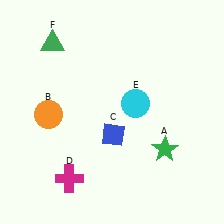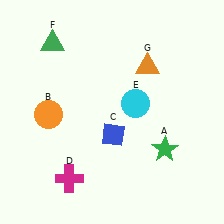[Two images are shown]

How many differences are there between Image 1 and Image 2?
There is 1 difference between the two images.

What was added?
An orange triangle (G) was added in Image 2.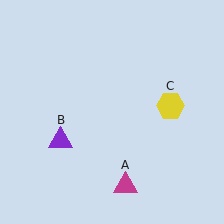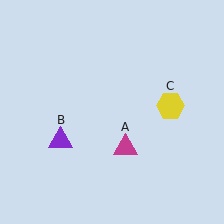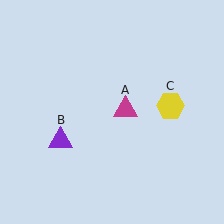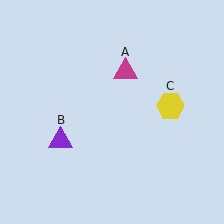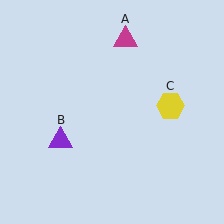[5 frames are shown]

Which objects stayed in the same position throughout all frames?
Purple triangle (object B) and yellow hexagon (object C) remained stationary.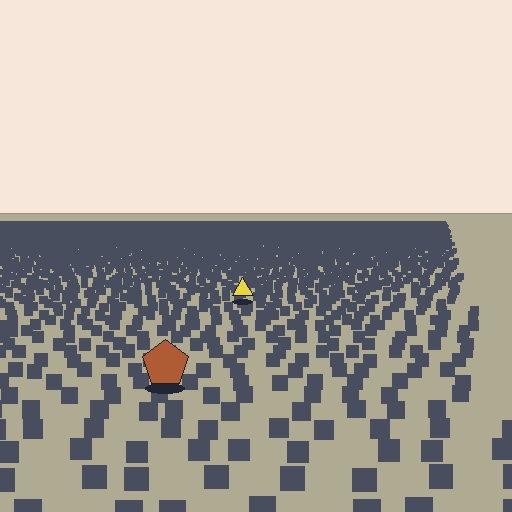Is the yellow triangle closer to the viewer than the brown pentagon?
No. The brown pentagon is closer — you can tell from the texture gradient: the ground texture is coarser near it.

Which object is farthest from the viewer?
The yellow triangle is farthest from the viewer. It appears smaller and the ground texture around it is denser.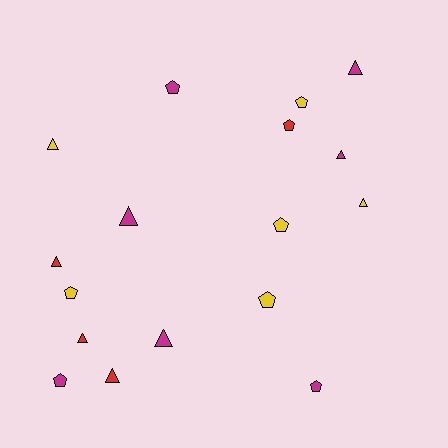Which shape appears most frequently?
Triangle, with 9 objects.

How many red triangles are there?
There are 3 red triangles.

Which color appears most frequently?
Magenta, with 7 objects.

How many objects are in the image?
There are 17 objects.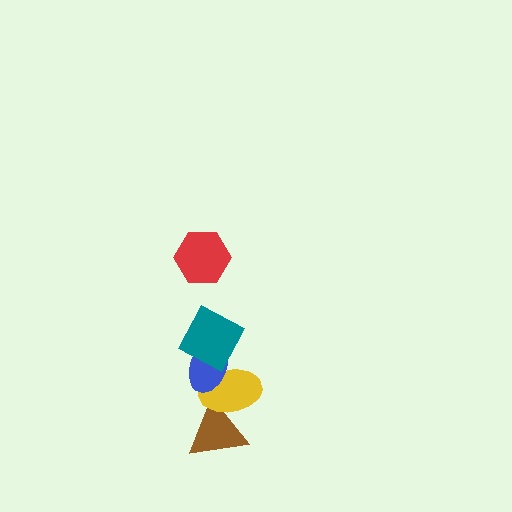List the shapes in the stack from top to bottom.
From top to bottom: the red hexagon, the teal square, the blue ellipse, the yellow ellipse, the brown triangle.